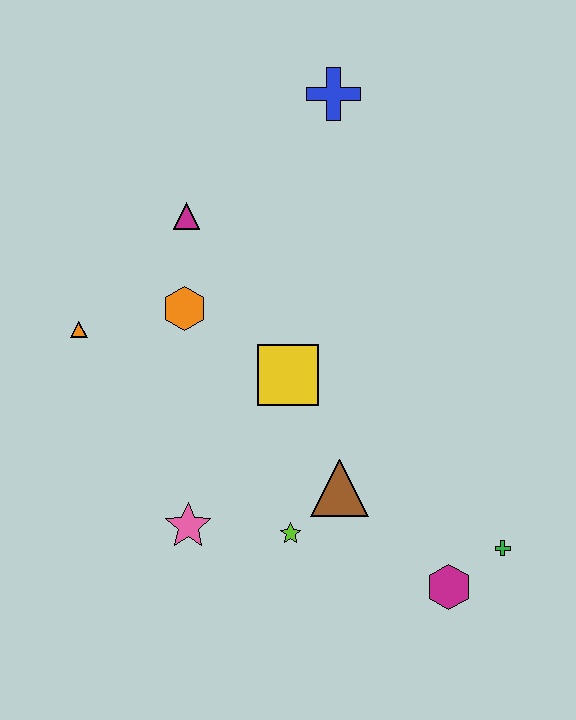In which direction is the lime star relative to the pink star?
The lime star is to the right of the pink star.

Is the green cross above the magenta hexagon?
Yes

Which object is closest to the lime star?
The brown triangle is closest to the lime star.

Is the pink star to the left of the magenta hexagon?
Yes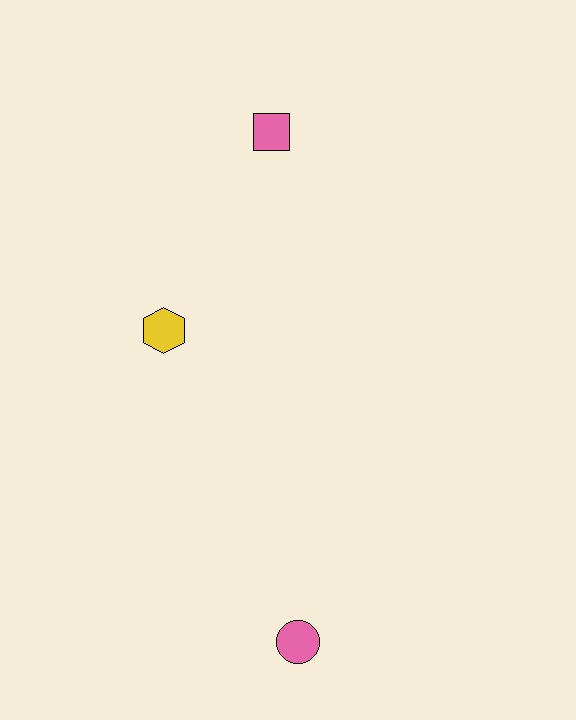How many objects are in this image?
There are 3 objects.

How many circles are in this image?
There is 1 circle.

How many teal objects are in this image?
There are no teal objects.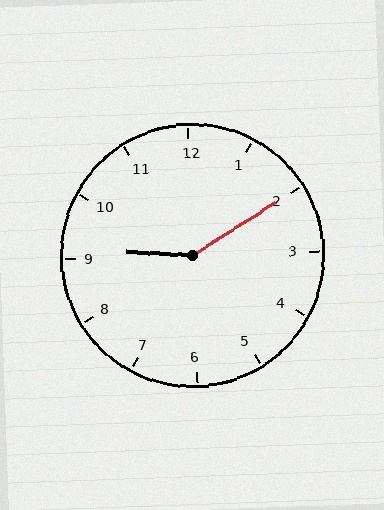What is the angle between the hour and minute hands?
Approximately 145 degrees.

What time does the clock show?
9:10.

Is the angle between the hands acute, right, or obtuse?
It is obtuse.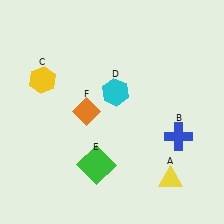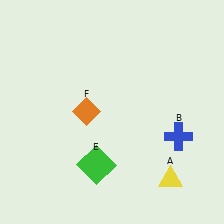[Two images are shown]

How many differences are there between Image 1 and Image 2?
There are 2 differences between the two images.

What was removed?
The cyan hexagon (D), the yellow hexagon (C) were removed in Image 2.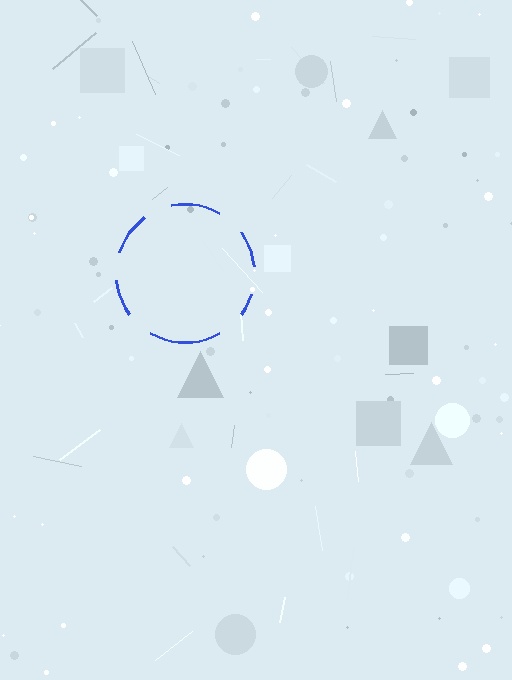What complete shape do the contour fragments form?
The contour fragments form a circle.